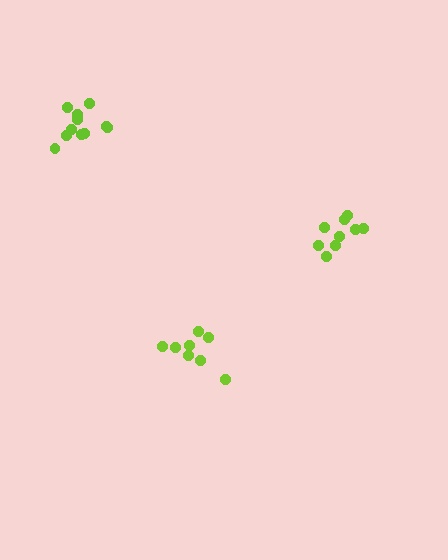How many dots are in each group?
Group 1: 8 dots, Group 2: 9 dots, Group 3: 11 dots (28 total).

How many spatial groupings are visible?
There are 3 spatial groupings.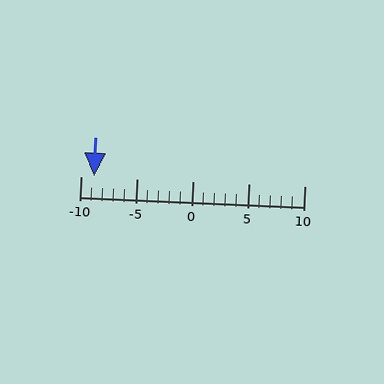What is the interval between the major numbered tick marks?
The major tick marks are spaced 5 units apart.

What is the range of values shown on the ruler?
The ruler shows values from -10 to 10.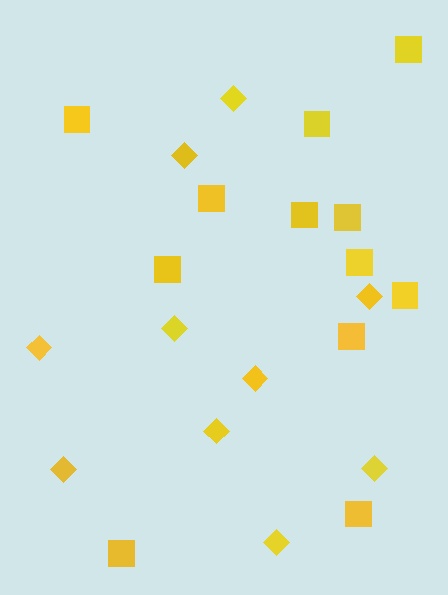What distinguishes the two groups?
There are 2 groups: one group of diamonds (10) and one group of squares (12).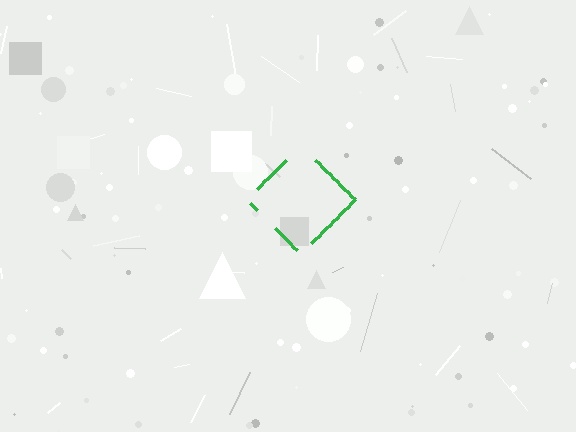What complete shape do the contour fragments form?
The contour fragments form a diamond.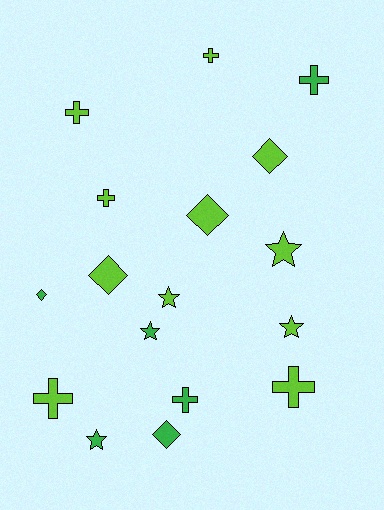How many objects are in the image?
There are 17 objects.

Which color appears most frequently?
Lime, with 11 objects.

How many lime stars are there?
There are 3 lime stars.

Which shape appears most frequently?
Cross, with 7 objects.